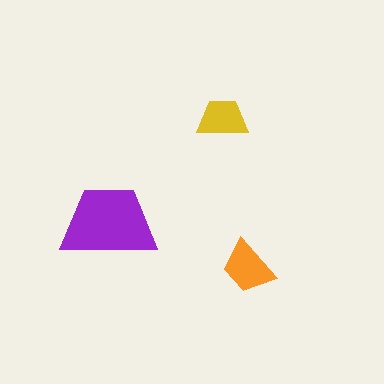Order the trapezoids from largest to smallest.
the purple one, the orange one, the yellow one.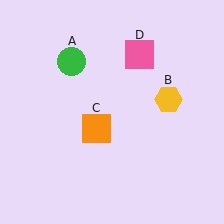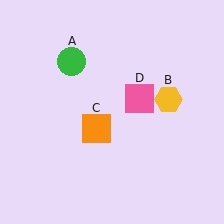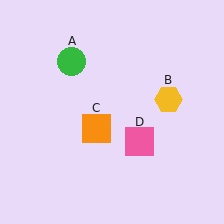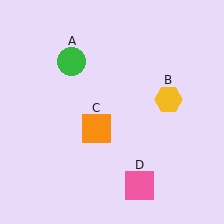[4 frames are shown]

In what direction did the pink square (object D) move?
The pink square (object D) moved down.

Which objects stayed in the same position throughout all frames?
Green circle (object A) and yellow hexagon (object B) and orange square (object C) remained stationary.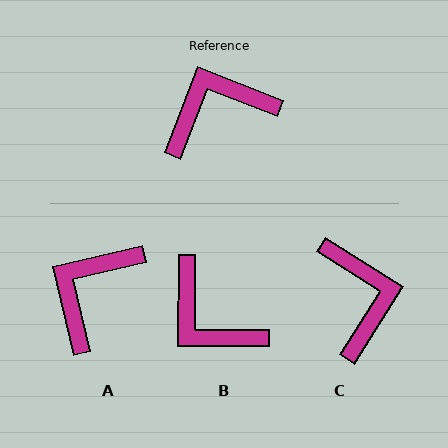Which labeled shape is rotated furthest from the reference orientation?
B, about 111 degrees away.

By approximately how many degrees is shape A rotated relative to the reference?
Approximately 35 degrees counter-clockwise.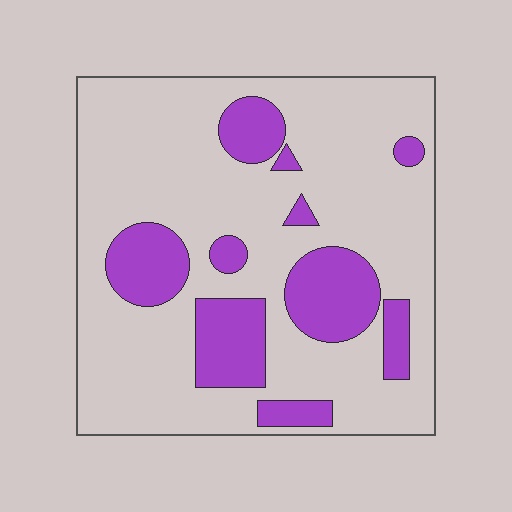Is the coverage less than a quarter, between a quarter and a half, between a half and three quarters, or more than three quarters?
Less than a quarter.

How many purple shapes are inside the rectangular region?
10.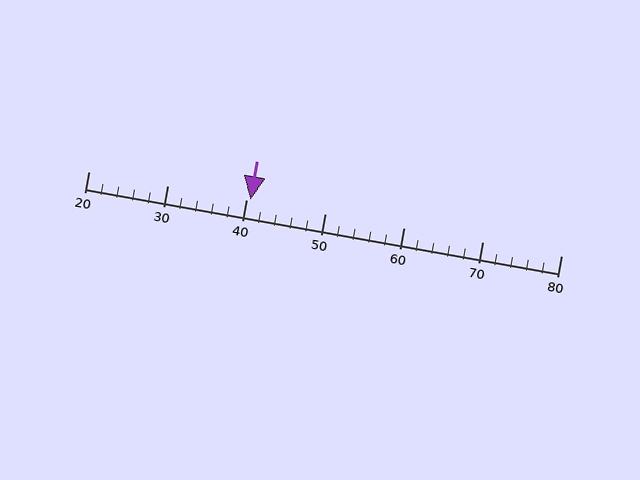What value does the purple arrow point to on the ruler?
The purple arrow points to approximately 40.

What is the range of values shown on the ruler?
The ruler shows values from 20 to 80.